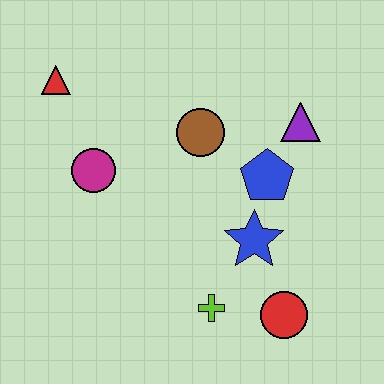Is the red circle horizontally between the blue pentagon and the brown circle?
No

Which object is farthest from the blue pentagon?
The red triangle is farthest from the blue pentagon.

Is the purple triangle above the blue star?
Yes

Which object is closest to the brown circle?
The blue pentagon is closest to the brown circle.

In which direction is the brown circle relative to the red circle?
The brown circle is above the red circle.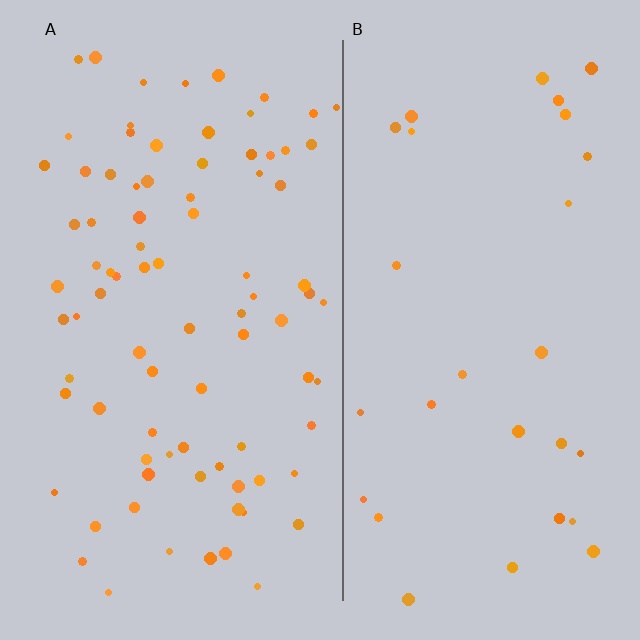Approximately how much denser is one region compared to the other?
Approximately 2.9× — region A over region B.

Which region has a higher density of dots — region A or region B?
A (the left).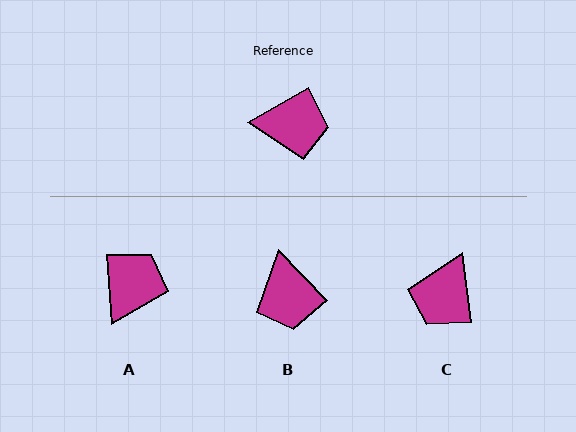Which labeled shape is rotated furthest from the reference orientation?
C, about 113 degrees away.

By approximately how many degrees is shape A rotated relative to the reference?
Approximately 64 degrees counter-clockwise.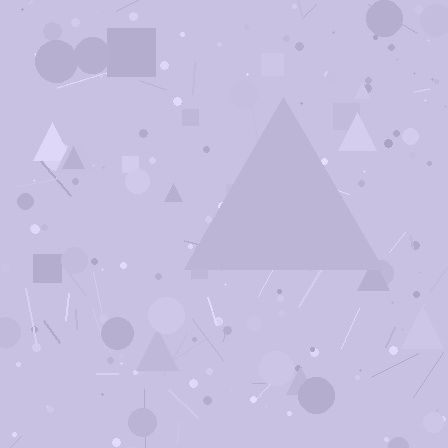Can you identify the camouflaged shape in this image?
The camouflaged shape is a triangle.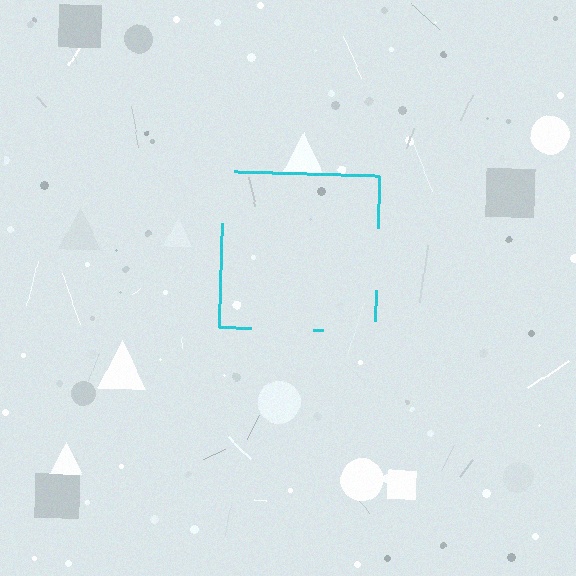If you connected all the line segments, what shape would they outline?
They would outline a square.